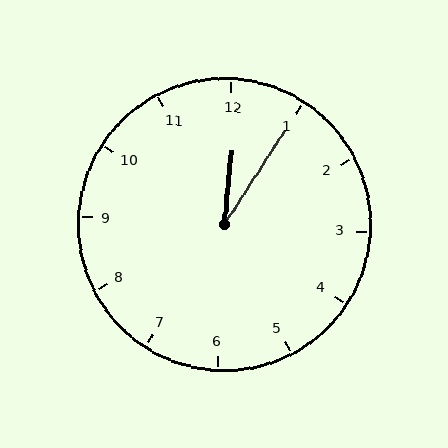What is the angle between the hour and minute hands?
Approximately 28 degrees.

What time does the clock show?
12:05.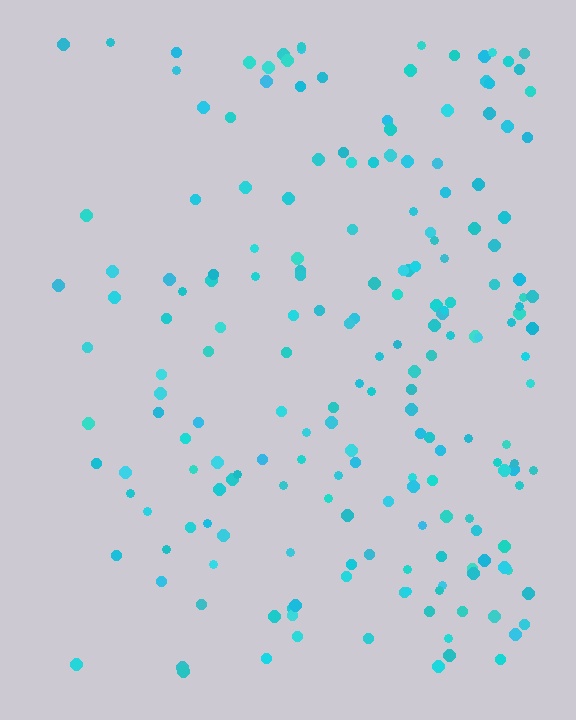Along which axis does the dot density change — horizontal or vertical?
Horizontal.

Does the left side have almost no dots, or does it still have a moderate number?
Still a moderate number, just noticeably fewer than the right.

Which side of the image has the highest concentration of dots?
The right.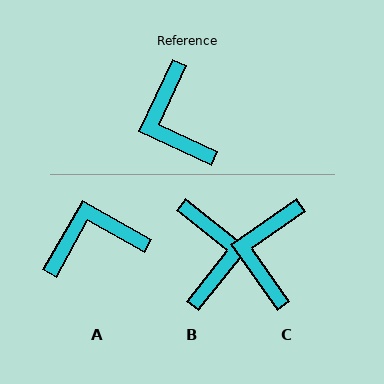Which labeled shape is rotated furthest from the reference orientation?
B, about 167 degrees away.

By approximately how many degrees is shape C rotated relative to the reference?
Approximately 29 degrees clockwise.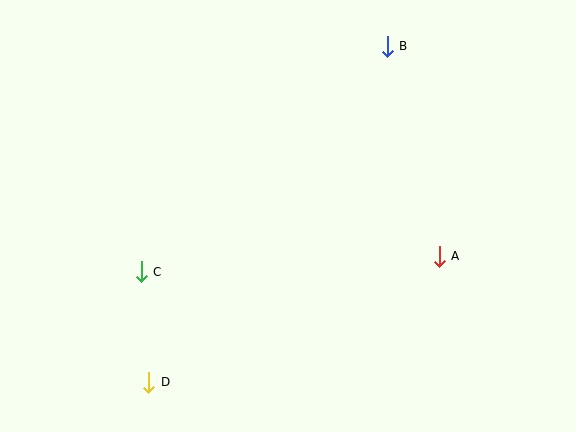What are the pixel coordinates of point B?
Point B is at (387, 46).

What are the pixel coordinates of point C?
Point C is at (141, 272).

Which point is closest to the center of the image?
Point A at (439, 257) is closest to the center.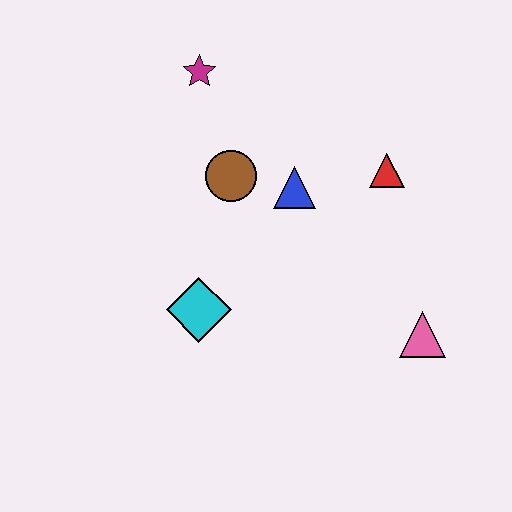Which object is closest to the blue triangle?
The brown circle is closest to the blue triangle.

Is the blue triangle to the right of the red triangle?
No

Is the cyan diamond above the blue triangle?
No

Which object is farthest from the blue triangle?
The pink triangle is farthest from the blue triangle.